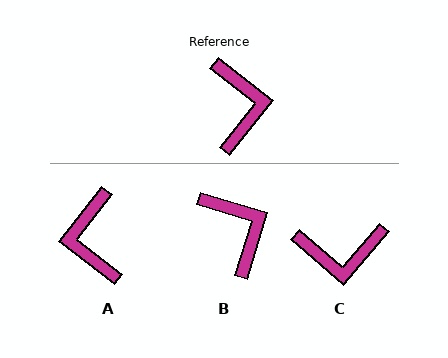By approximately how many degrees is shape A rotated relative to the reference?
Approximately 180 degrees clockwise.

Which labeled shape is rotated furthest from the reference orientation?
A, about 180 degrees away.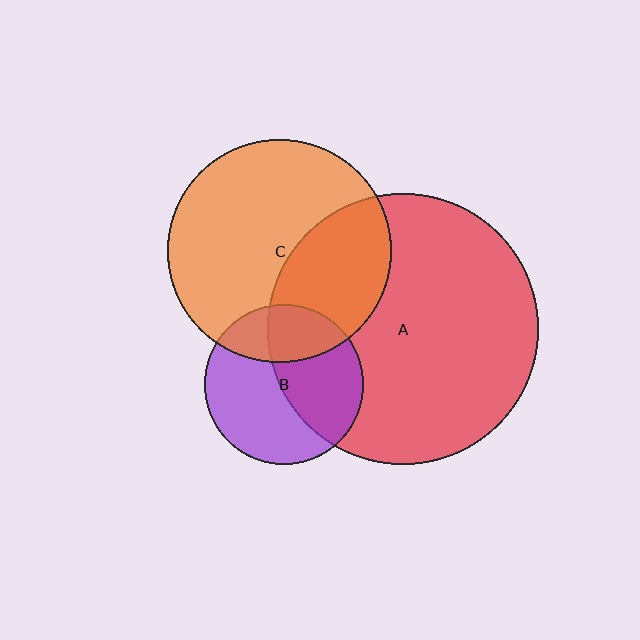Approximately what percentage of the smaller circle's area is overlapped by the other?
Approximately 35%.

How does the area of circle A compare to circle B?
Approximately 2.9 times.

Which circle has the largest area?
Circle A (red).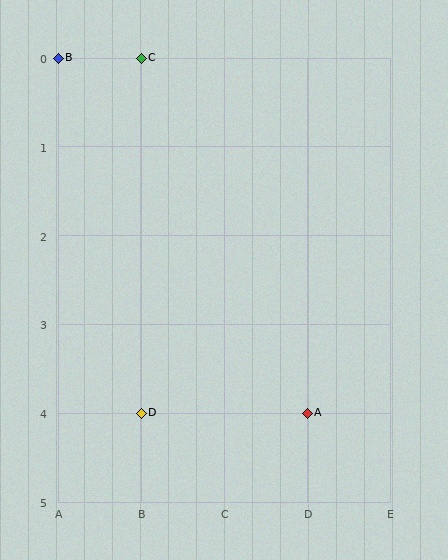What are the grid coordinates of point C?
Point C is at grid coordinates (B, 0).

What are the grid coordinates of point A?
Point A is at grid coordinates (D, 4).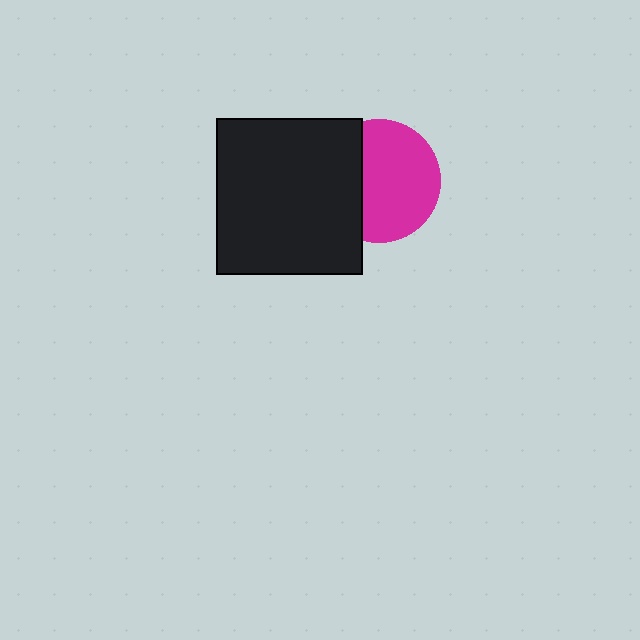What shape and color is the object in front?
The object in front is a black rectangle.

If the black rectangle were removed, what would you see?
You would see the complete magenta circle.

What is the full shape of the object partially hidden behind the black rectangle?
The partially hidden object is a magenta circle.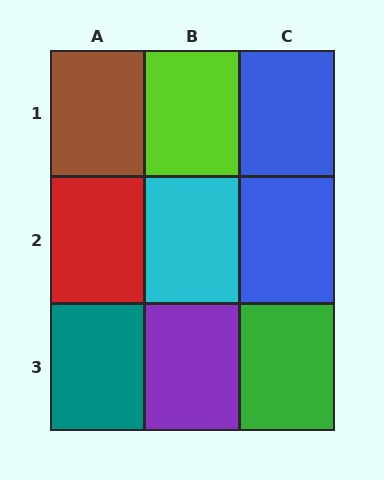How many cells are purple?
1 cell is purple.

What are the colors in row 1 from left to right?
Brown, lime, blue.